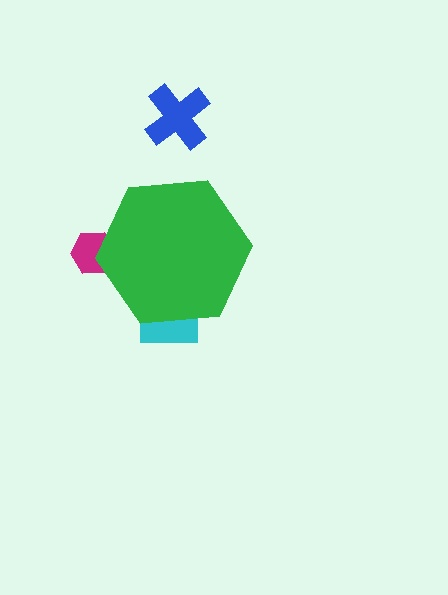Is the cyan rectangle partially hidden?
Yes, the cyan rectangle is partially hidden behind the green hexagon.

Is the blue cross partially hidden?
No, the blue cross is fully visible.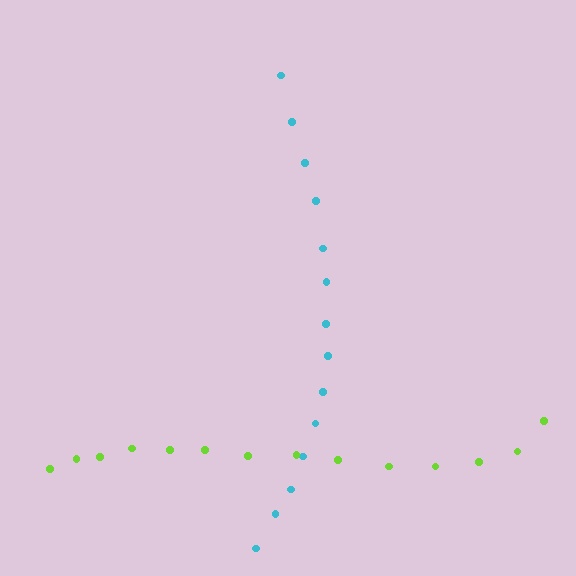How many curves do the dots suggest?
There are 2 distinct paths.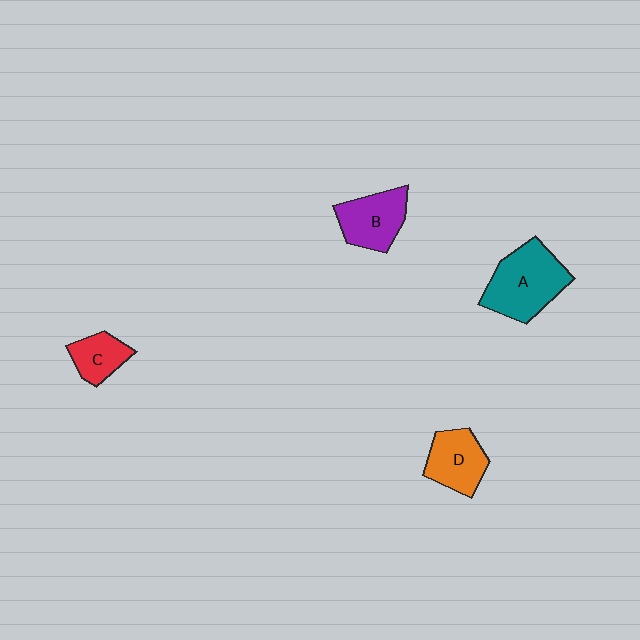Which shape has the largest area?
Shape A (teal).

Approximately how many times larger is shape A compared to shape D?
Approximately 1.5 times.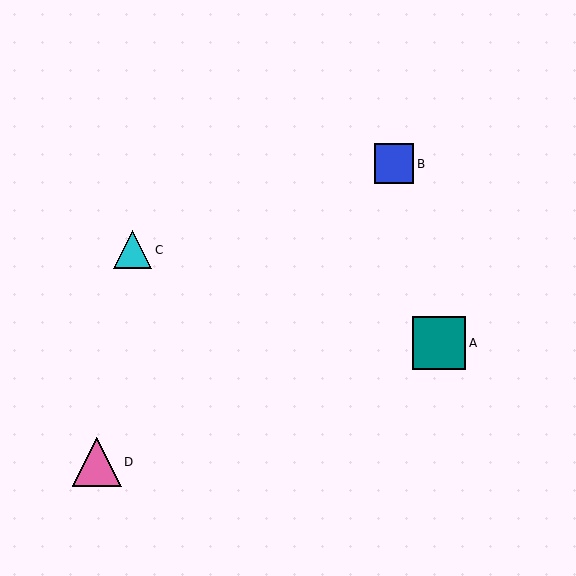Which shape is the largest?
The teal square (labeled A) is the largest.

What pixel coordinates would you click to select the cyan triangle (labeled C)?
Click at (133, 250) to select the cyan triangle C.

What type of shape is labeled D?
Shape D is a pink triangle.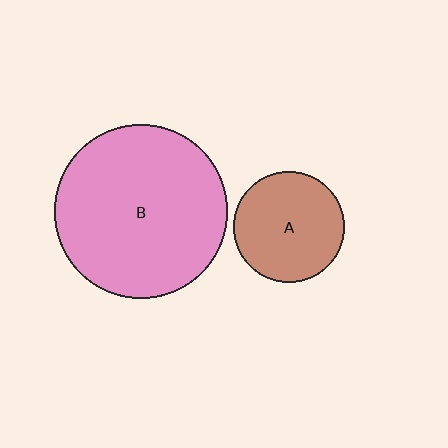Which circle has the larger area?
Circle B (pink).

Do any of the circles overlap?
No, none of the circles overlap.